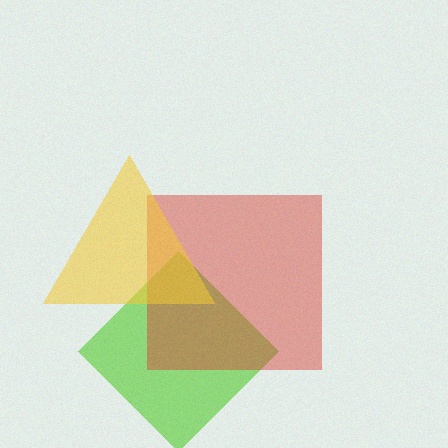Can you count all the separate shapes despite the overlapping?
Yes, there are 3 separate shapes.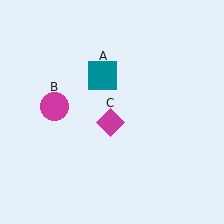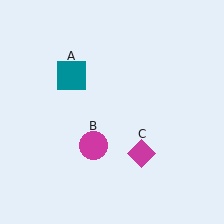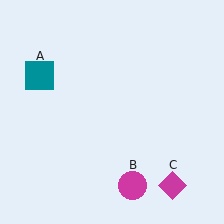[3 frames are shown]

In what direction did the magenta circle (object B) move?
The magenta circle (object B) moved down and to the right.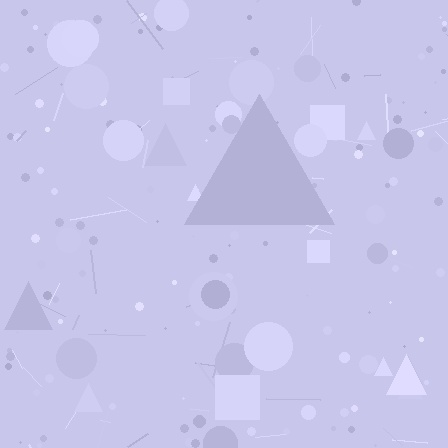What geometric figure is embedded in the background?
A triangle is embedded in the background.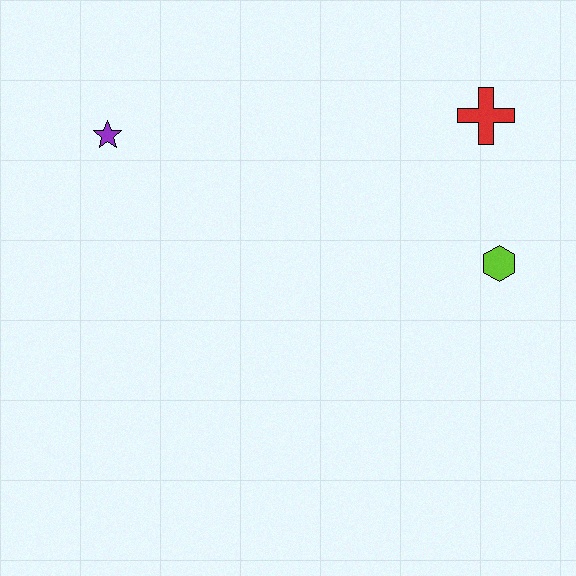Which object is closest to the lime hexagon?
The red cross is closest to the lime hexagon.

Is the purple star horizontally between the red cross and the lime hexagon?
No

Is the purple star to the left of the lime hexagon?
Yes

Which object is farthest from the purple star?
The lime hexagon is farthest from the purple star.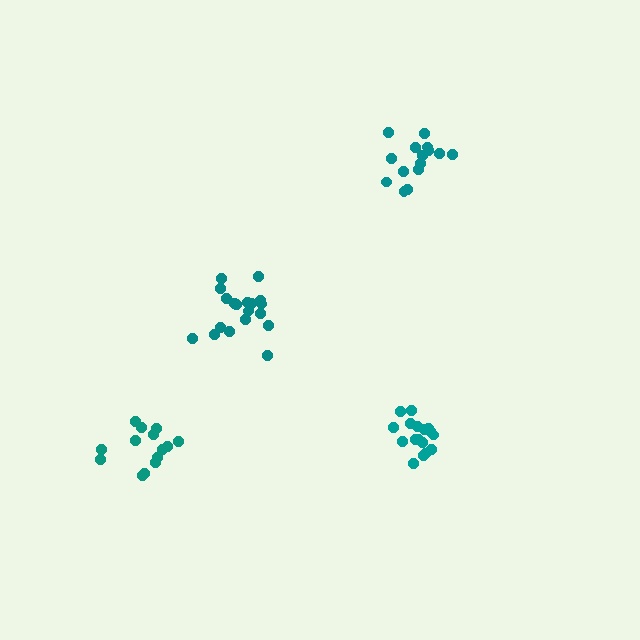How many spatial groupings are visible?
There are 4 spatial groupings.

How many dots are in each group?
Group 1: 19 dots, Group 2: 17 dots, Group 3: 14 dots, Group 4: 15 dots (65 total).